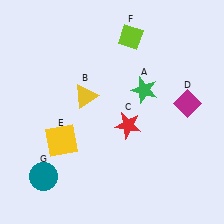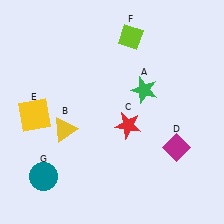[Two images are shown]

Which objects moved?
The objects that moved are: the yellow triangle (B), the magenta diamond (D), the yellow square (E).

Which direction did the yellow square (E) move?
The yellow square (E) moved left.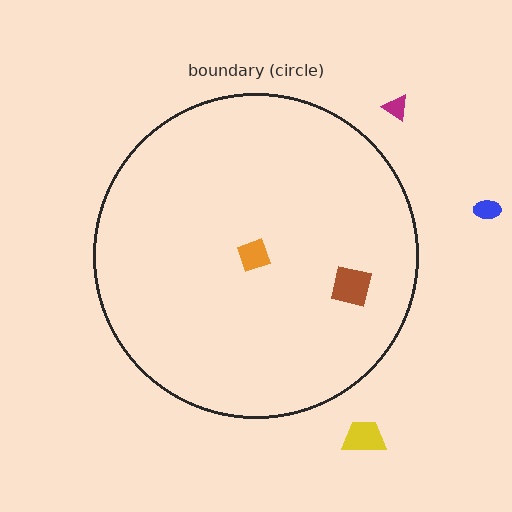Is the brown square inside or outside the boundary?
Inside.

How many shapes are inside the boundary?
2 inside, 3 outside.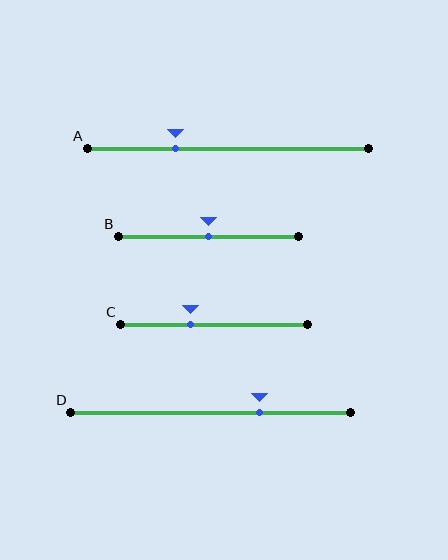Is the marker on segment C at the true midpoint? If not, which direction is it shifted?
No, the marker on segment C is shifted to the left by about 13% of the segment length.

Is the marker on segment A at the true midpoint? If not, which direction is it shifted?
No, the marker on segment A is shifted to the left by about 19% of the segment length.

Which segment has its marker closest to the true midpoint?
Segment B has its marker closest to the true midpoint.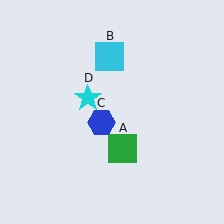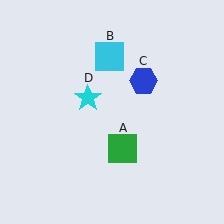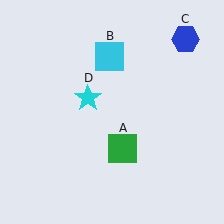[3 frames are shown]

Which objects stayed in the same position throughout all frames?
Green square (object A) and cyan square (object B) and cyan star (object D) remained stationary.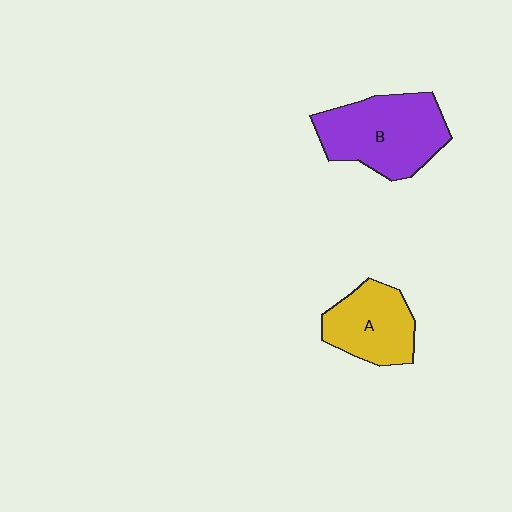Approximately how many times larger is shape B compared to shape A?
Approximately 1.4 times.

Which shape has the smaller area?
Shape A (yellow).